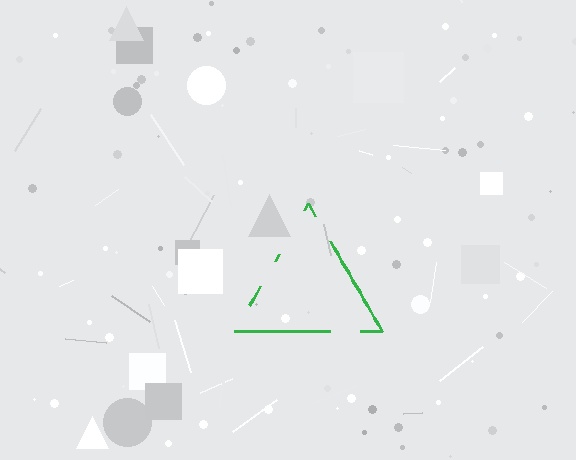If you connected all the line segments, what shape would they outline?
They would outline a triangle.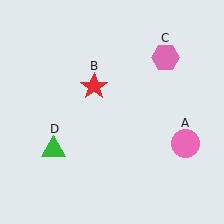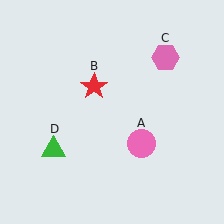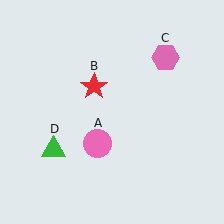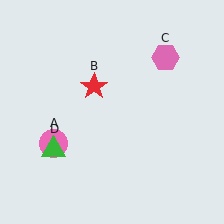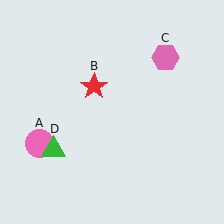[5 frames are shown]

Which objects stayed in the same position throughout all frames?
Red star (object B) and pink hexagon (object C) and green triangle (object D) remained stationary.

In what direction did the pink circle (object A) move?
The pink circle (object A) moved left.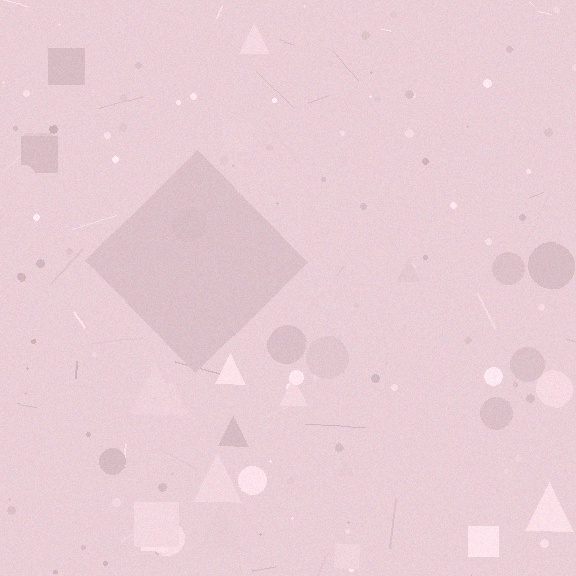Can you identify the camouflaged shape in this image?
The camouflaged shape is a diamond.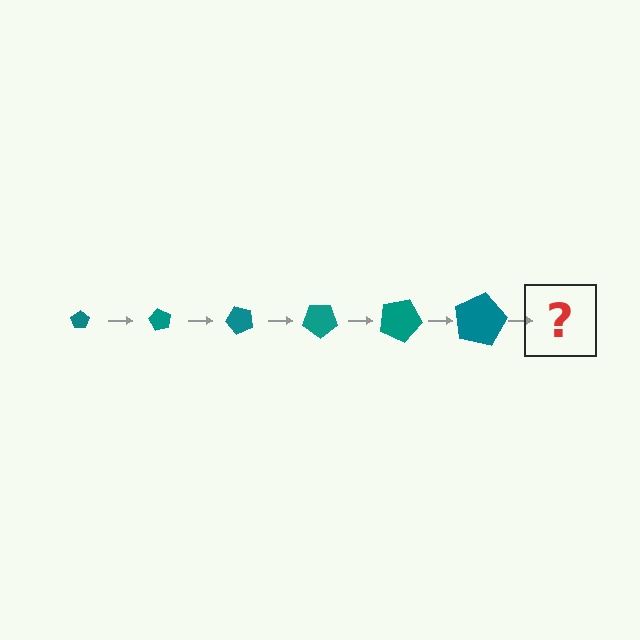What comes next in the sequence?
The next element should be a pentagon, larger than the previous one and rotated 360 degrees from the start.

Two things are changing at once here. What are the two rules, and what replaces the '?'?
The two rules are that the pentagon grows larger each step and it rotates 60 degrees each step. The '?' should be a pentagon, larger than the previous one and rotated 360 degrees from the start.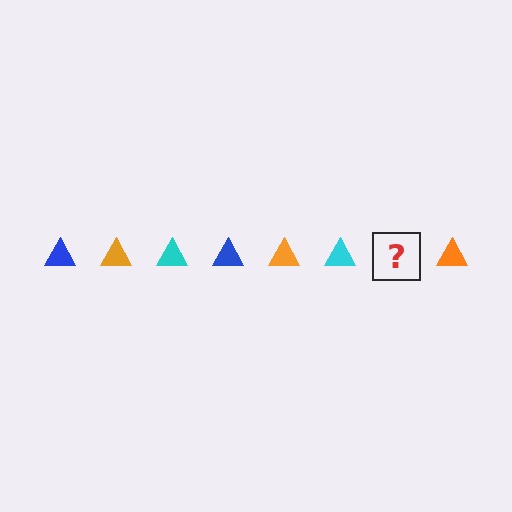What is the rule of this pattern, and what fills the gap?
The rule is that the pattern cycles through blue, orange, cyan triangles. The gap should be filled with a blue triangle.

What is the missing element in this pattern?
The missing element is a blue triangle.